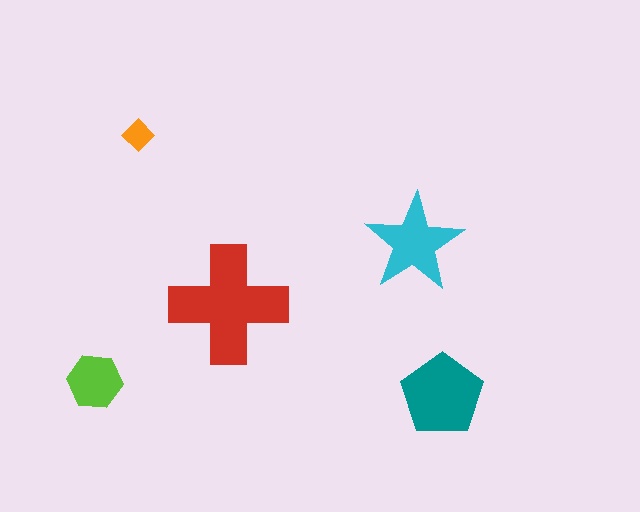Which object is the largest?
The red cross.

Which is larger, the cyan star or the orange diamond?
The cyan star.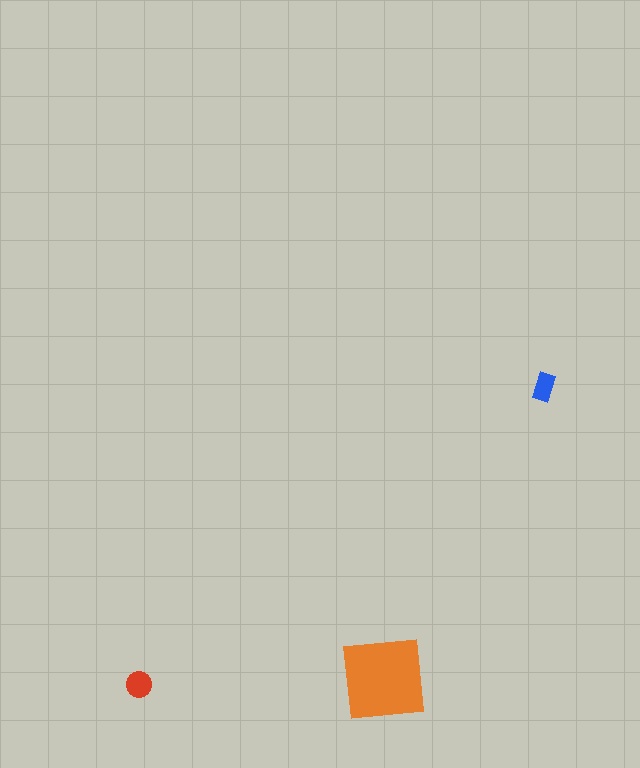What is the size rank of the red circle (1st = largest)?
2nd.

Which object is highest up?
The blue rectangle is topmost.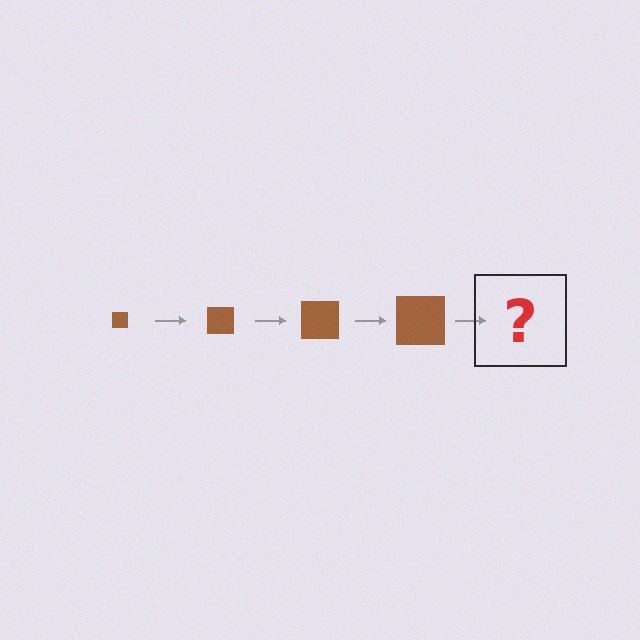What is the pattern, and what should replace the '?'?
The pattern is that the square gets progressively larger each step. The '?' should be a brown square, larger than the previous one.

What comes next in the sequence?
The next element should be a brown square, larger than the previous one.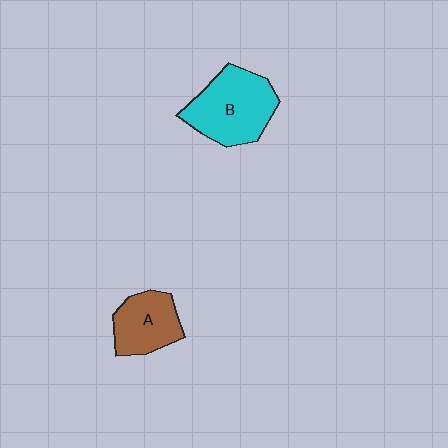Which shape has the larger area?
Shape B (cyan).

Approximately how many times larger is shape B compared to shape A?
Approximately 1.5 times.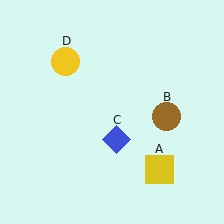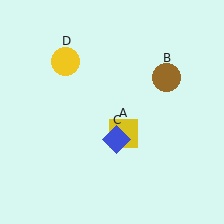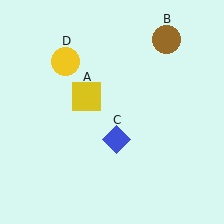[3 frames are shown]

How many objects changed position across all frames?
2 objects changed position: yellow square (object A), brown circle (object B).